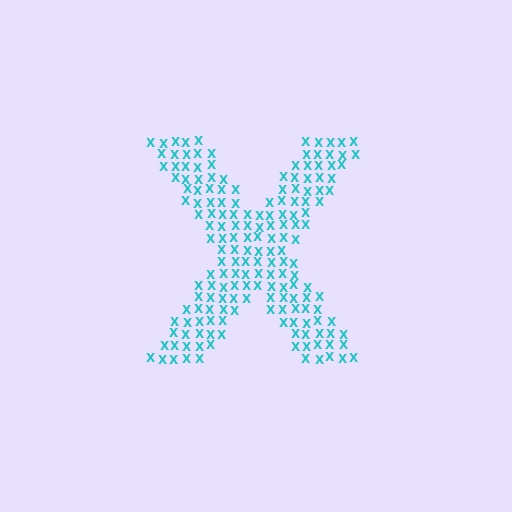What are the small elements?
The small elements are letter X's.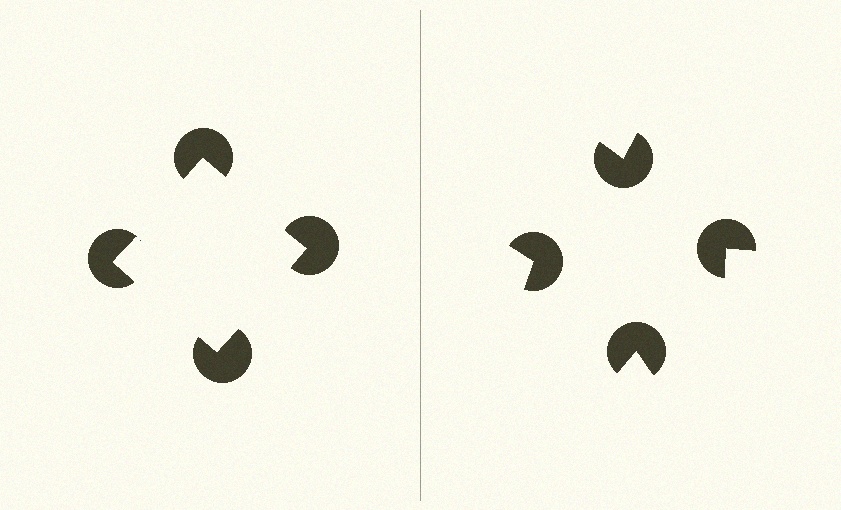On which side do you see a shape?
An illusory square appears on the left side. On the right side the wedge cuts are rotated, so no coherent shape forms.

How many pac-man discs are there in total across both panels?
8 — 4 on each side.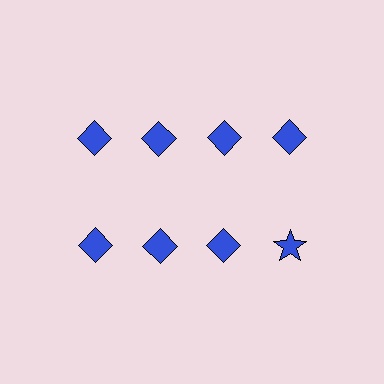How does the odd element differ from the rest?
It has a different shape: star instead of diamond.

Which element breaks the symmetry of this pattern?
The blue star in the second row, second from right column breaks the symmetry. All other shapes are blue diamonds.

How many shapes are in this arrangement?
There are 8 shapes arranged in a grid pattern.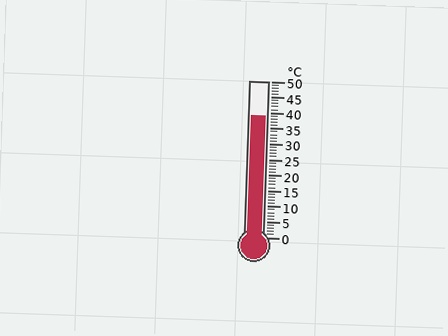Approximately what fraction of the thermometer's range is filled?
The thermometer is filled to approximately 80% of its range.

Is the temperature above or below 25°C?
The temperature is above 25°C.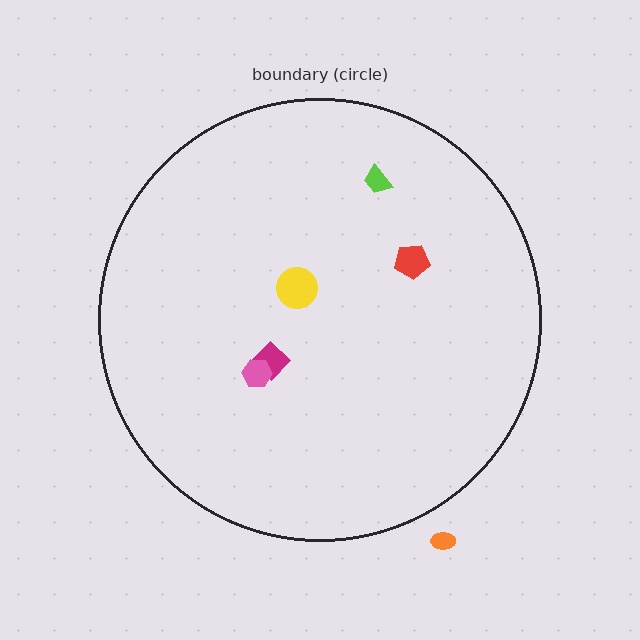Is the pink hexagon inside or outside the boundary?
Inside.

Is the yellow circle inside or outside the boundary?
Inside.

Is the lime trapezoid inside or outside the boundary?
Inside.